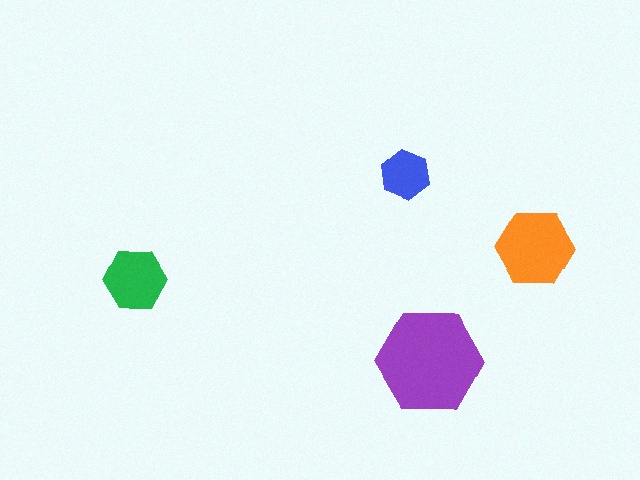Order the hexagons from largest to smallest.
the purple one, the orange one, the green one, the blue one.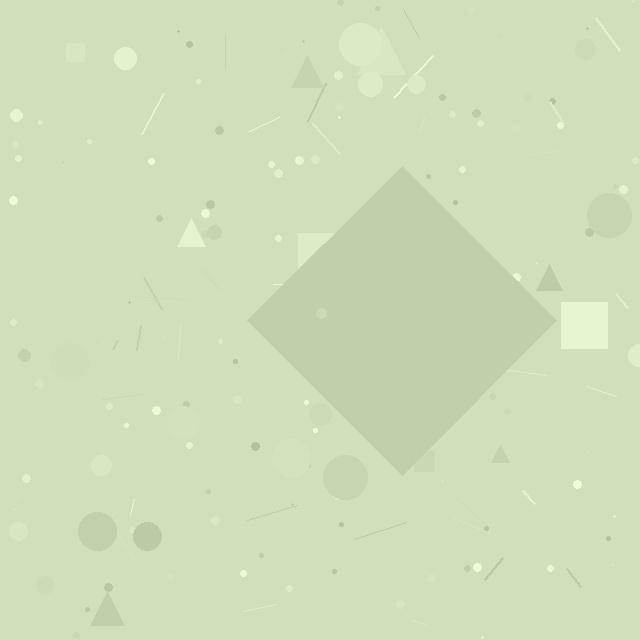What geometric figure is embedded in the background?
A diamond is embedded in the background.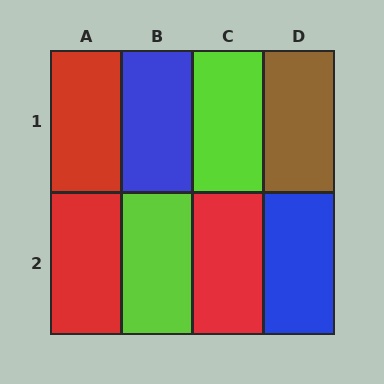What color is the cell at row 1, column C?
Lime.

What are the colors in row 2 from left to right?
Red, lime, red, blue.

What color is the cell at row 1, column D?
Brown.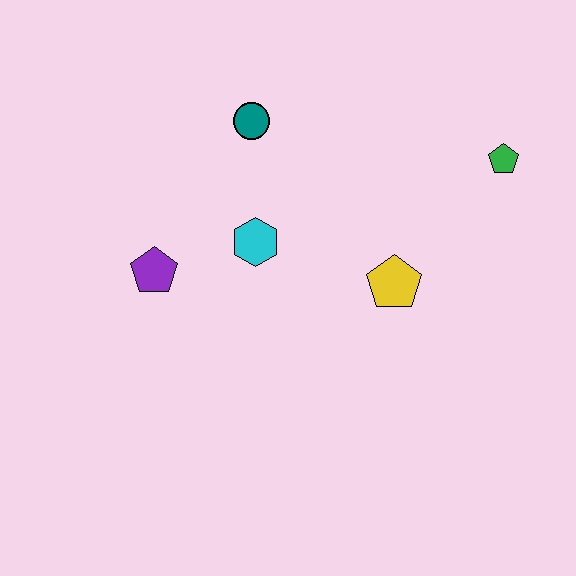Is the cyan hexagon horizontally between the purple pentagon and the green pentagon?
Yes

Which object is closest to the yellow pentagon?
The cyan hexagon is closest to the yellow pentagon.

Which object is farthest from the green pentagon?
The purple pentagon is farthest from the green pentagon.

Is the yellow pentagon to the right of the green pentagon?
No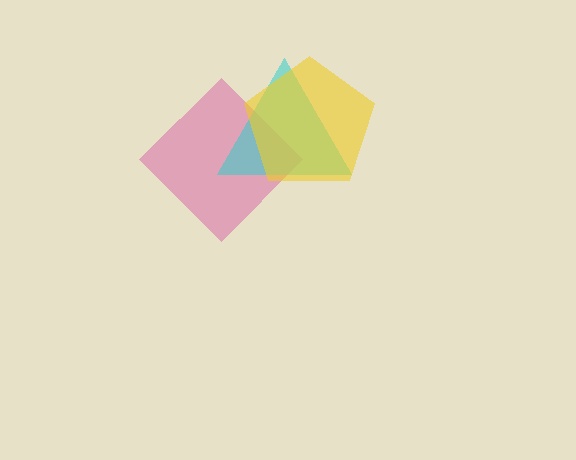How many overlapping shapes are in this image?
There are 3 overlapping shapes in the image.